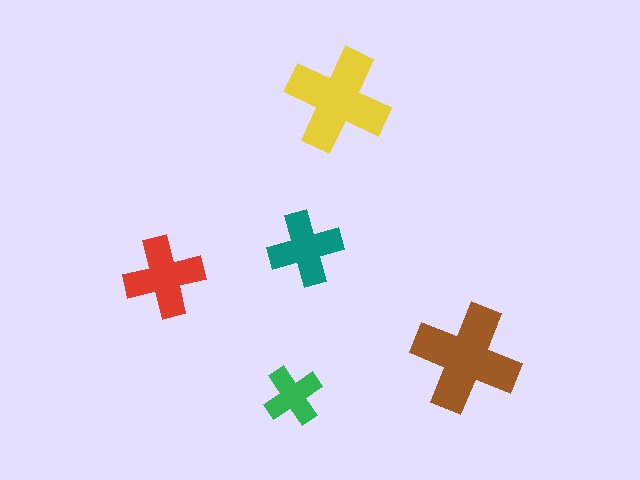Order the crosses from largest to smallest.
the brown one, the yellow one, the red one, the teal one, the green one.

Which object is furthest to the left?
The red cross is leftmost.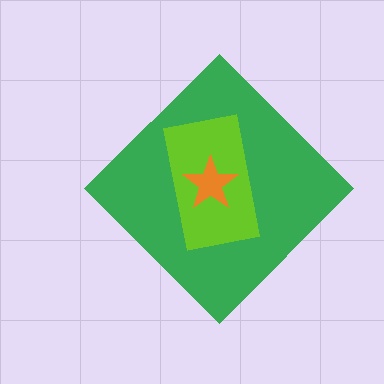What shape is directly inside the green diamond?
The lime rectangle.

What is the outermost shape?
The green diamond.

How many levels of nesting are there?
3.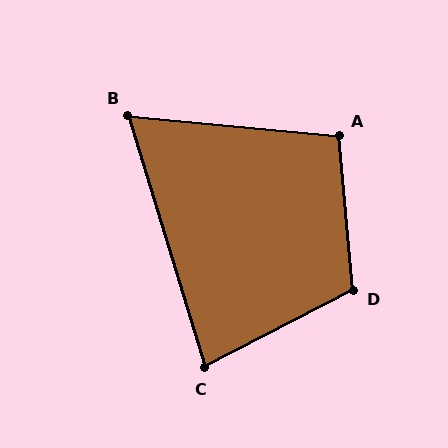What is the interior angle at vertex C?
Approximately 79 degrees (acute).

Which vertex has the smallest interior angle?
B, at approximately 68 degrees.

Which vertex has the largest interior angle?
D, at approximately 112 degrees.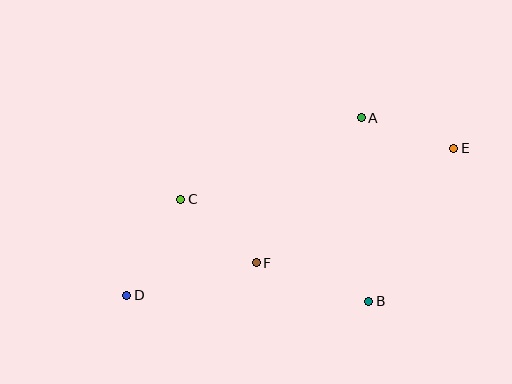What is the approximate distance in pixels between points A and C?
The distance between A and C is approximately 198 pixels.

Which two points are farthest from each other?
Points D and E are farthest from each other.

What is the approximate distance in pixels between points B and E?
The distance between B and E is approximately 175 pixels.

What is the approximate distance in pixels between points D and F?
The distance between D and F is approximately 134 pixels.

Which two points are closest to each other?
Points A and E are closest to each other.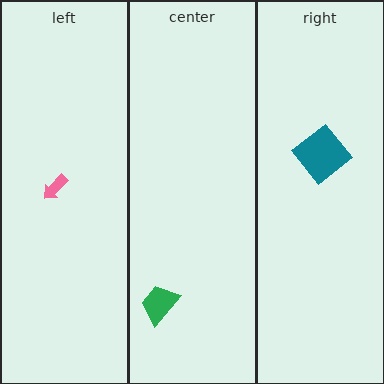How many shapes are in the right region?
1.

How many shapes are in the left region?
1.